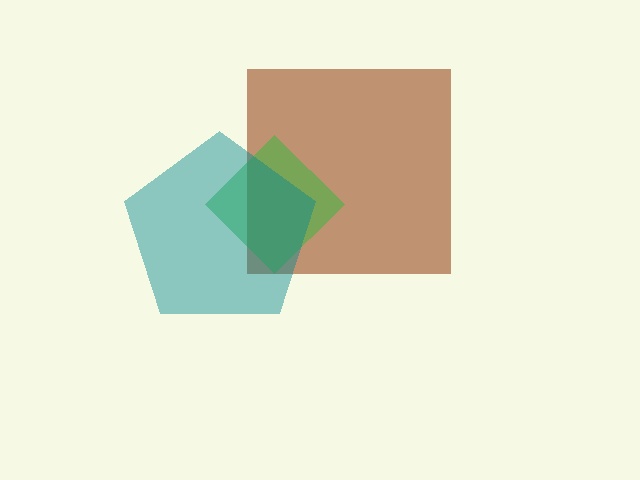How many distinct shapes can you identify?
There are 3 distinct shapes: a brown square, a green diamond, a teal pentagon.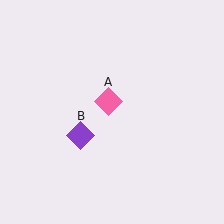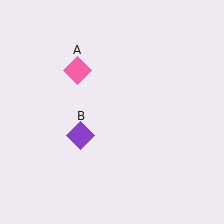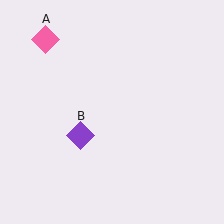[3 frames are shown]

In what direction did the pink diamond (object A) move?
The pink diamond (object A) moved up and to the left.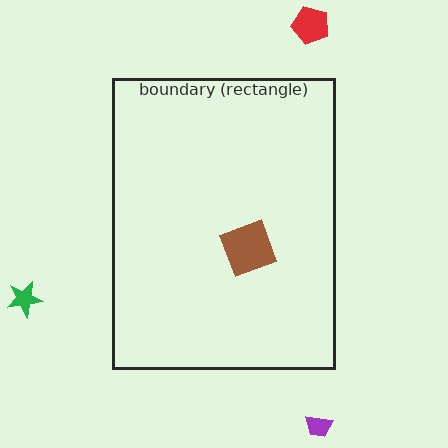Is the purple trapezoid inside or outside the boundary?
Outside.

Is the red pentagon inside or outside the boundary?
Outside.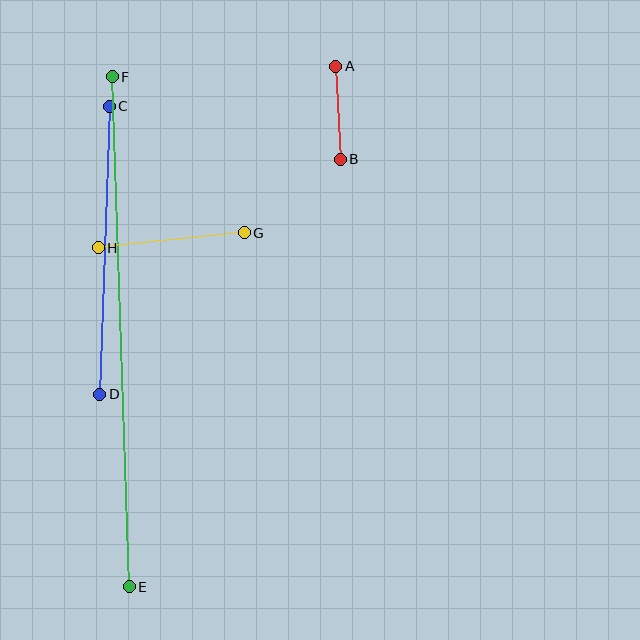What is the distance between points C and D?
The distance is approximately 288 pixels.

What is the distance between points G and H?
The distance is approximately 147 pixels.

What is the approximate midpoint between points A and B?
The midpoint is at approximately (338, 113) pixels.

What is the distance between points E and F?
The distance is approximately 510 pixels.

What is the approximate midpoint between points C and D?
The midpoint is at approximately (104, 250) pixels.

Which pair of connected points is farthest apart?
Points E and F are farthest apart.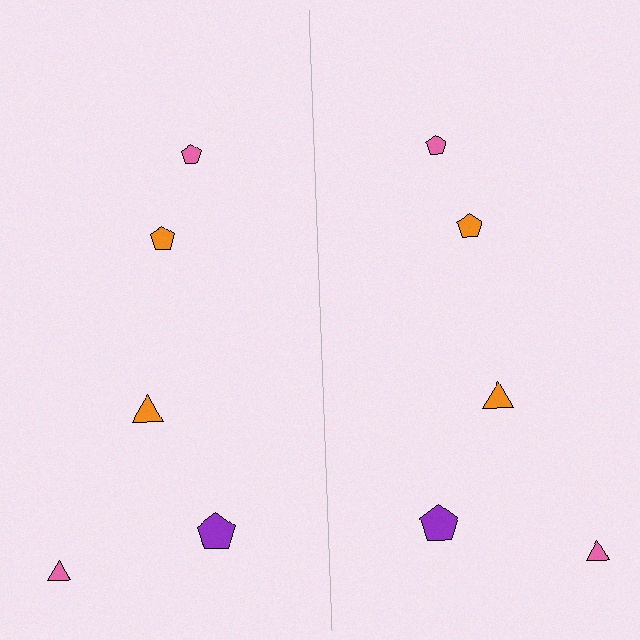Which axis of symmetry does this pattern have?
The pattern has a vertical axis of symmetry running through the center of the image.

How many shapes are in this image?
There are 10 shapes in this image.